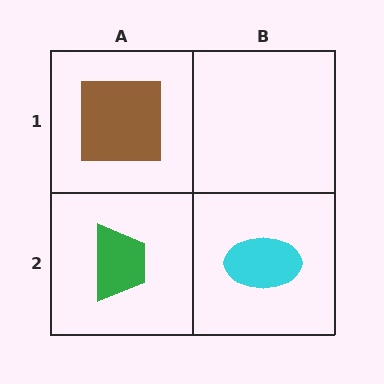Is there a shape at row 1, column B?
No, that cell is empty.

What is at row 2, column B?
A cyan ellipse.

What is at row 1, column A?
A brown square.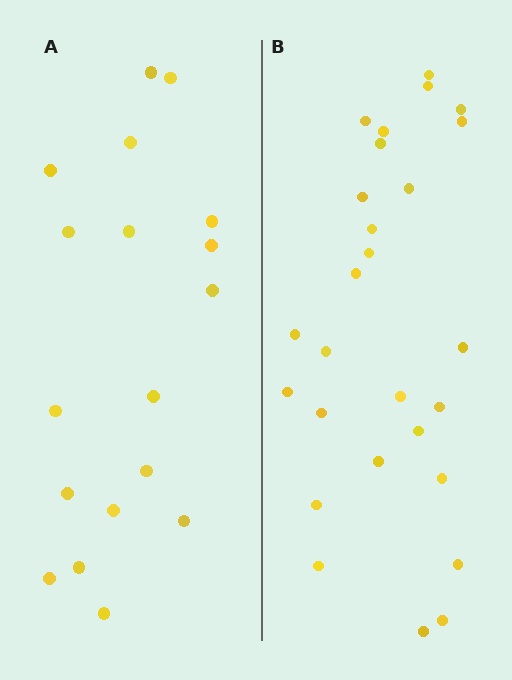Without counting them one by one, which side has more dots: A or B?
Region B (the right region) has more dots.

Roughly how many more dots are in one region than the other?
Region B has roughly 8 or so more dots than region A.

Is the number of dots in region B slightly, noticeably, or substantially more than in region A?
Region B has substantially more. The ratio is roughly 1.5 to 1.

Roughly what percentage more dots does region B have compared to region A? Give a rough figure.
About 50% more.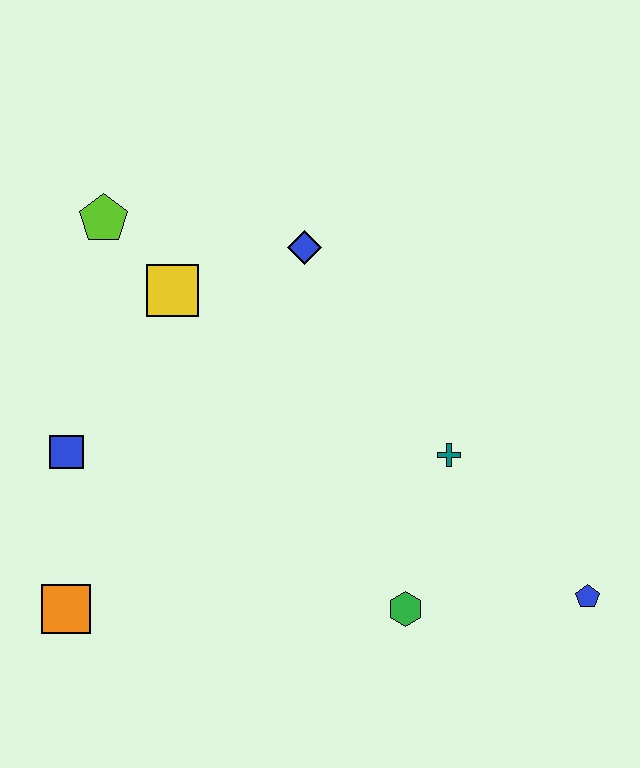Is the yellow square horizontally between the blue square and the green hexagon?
Yes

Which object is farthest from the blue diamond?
The blue pentagon is farthest from the blue diamond.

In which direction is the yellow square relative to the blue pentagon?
The yellow square is to the left of the blue pentagon.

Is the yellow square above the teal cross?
Yes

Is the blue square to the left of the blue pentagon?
Yes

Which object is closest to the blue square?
The orange square is closest to the blue square.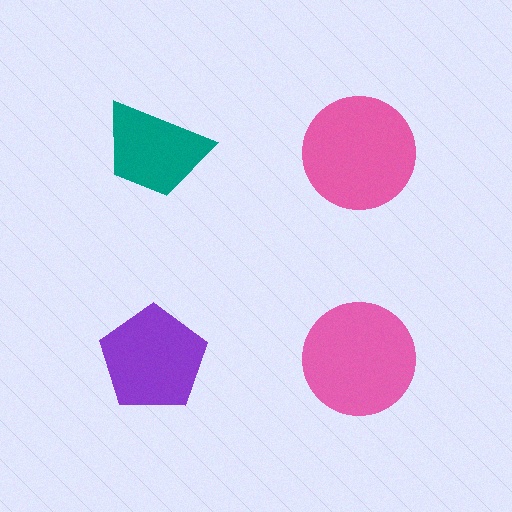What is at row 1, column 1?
A teal trapezoid.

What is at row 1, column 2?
A pink circle.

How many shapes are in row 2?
2 shapes.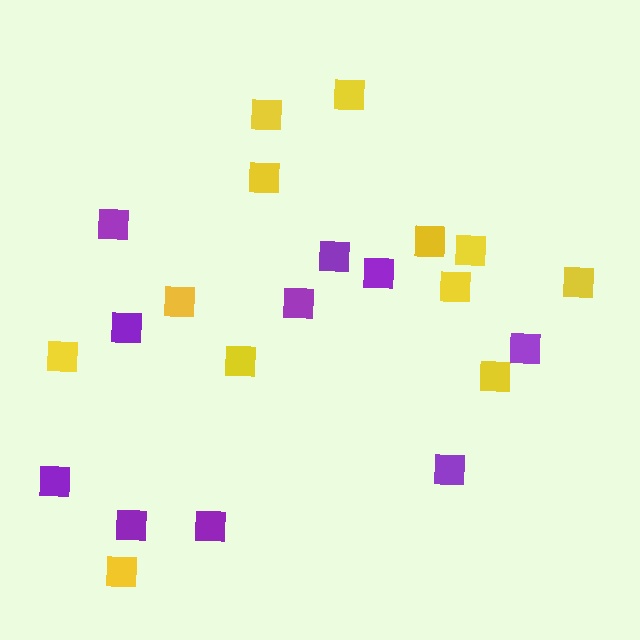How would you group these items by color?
There are 2 groups: one group of yellow squares (12) and one group of purple squares (10).